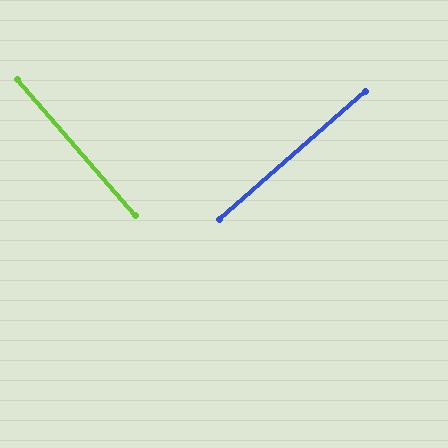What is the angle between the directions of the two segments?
Approximately 90 degrees.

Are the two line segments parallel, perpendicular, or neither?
Perpendicular — they meet at approximately 90°.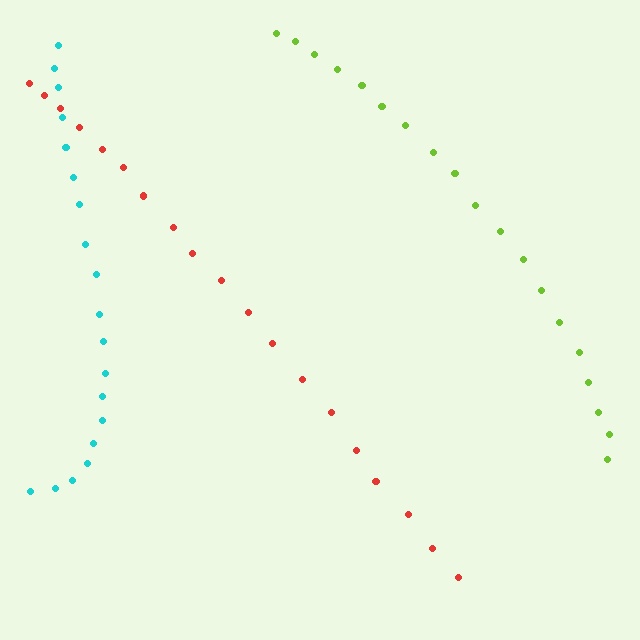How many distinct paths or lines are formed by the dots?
There are 3 distinct paths.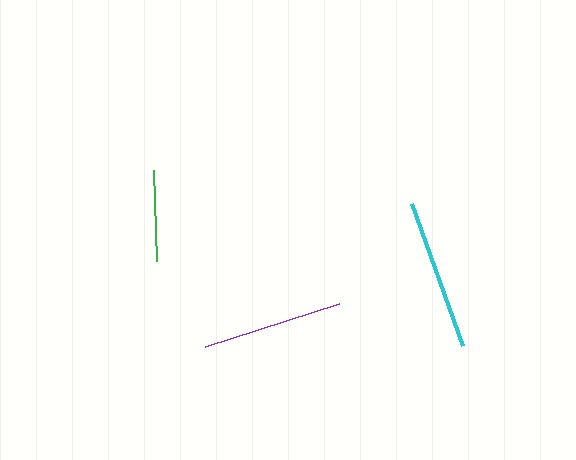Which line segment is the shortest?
The green line is the shortest at approximately 91 pixels.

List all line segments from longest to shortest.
From longest to shortest: cyan, purple, green.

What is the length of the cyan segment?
The cyan segment is approximately 151 pixels long.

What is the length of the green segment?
The green segment is approximately 91 pixels long.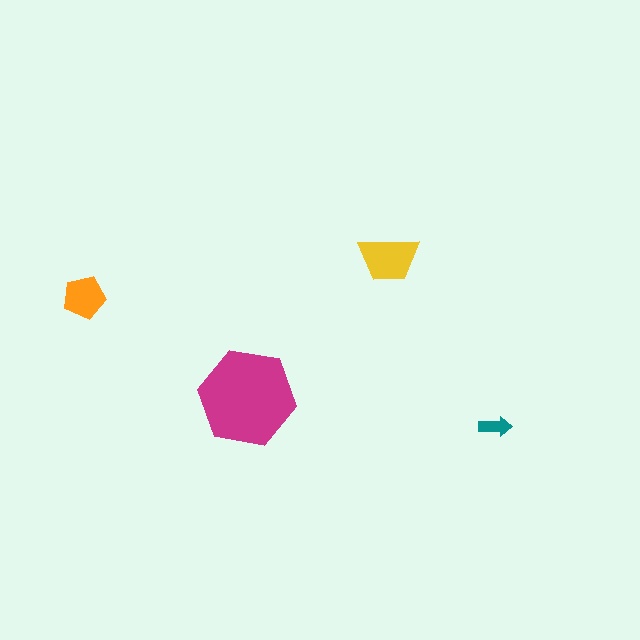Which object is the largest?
The magenta hexagon.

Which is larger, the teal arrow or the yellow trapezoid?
The yellow trapezoid.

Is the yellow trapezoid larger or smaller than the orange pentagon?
Larger.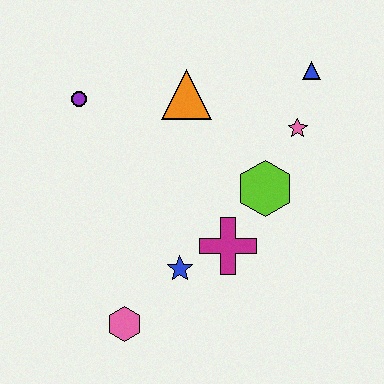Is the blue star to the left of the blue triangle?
Yes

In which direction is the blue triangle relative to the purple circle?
The blue triangle is to the right of the purple circle.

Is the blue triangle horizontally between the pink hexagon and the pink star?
No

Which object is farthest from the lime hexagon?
The purple circle is farthest from the lime hexagon.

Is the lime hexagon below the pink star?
Yes